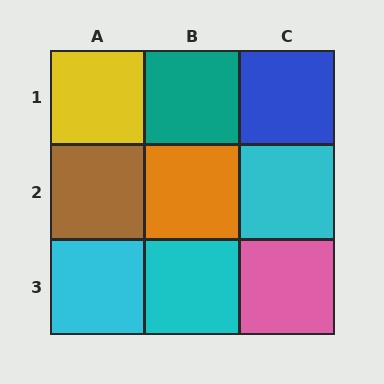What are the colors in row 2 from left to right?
Brown, orange, cyan.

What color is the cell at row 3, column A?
Cyan.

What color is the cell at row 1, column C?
Blue.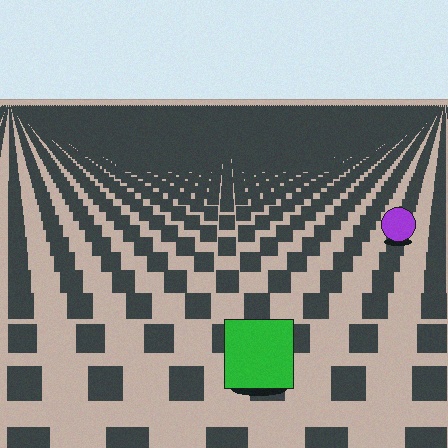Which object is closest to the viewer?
The green square is closest. The texture marks near it are larger and more spread out.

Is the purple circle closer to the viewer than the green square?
No. The green square is closer — you can tell from the texture gradient: the ground texture is coarser near it.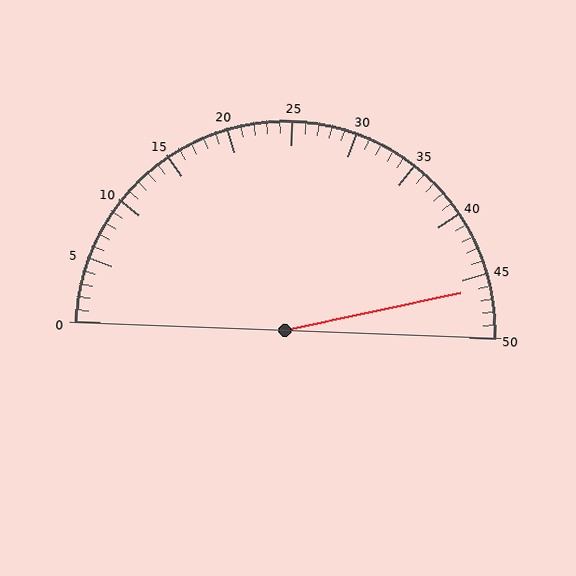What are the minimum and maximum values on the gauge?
The gauge ranges from 0 to 50.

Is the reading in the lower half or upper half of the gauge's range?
The reading is in the upper half of the range (0 to 50).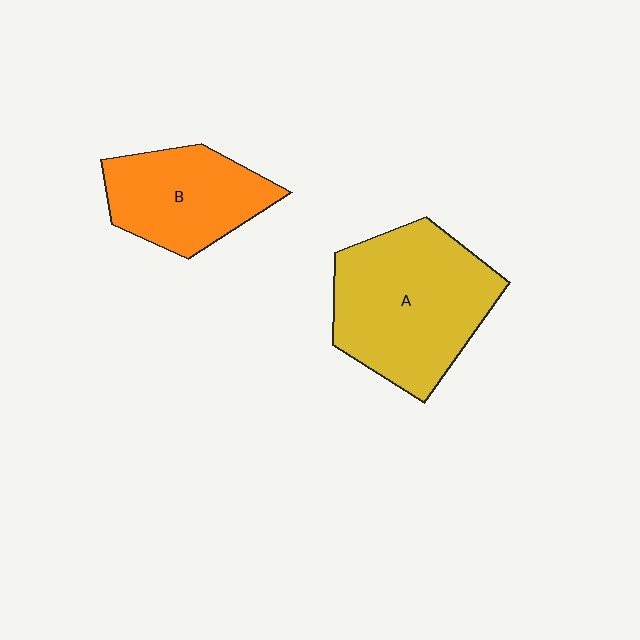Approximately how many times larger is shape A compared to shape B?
Approximately 1.5 times.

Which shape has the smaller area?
Shape B (orange).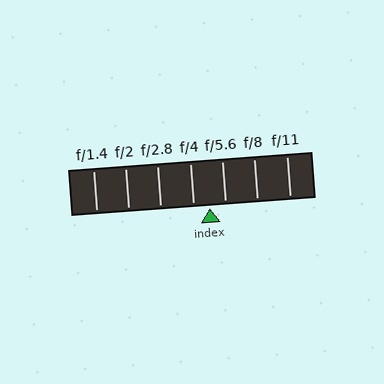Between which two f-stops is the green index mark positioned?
The index mark is between f/4 and f/5.6.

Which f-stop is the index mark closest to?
The index mark is closest to f/5.6.